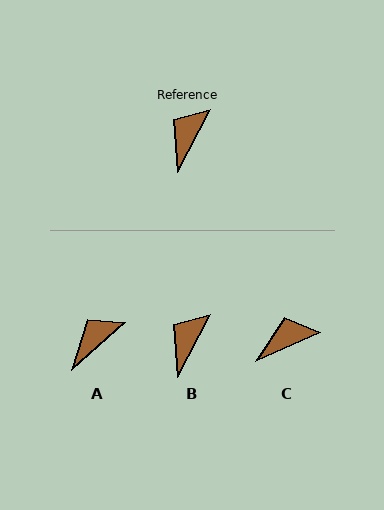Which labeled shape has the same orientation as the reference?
B.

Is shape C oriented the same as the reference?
No, it is off by about 37 degrees.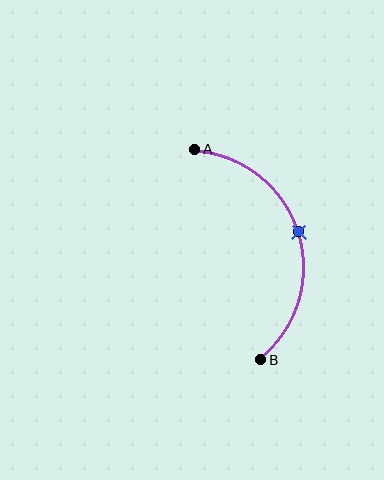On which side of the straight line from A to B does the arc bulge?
The arc bulges to the right of the straight line connecting A and B.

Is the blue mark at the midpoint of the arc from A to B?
Yes. The blue mark lies on the arc at equal arc-length from both A and B — it is the arc midpoint.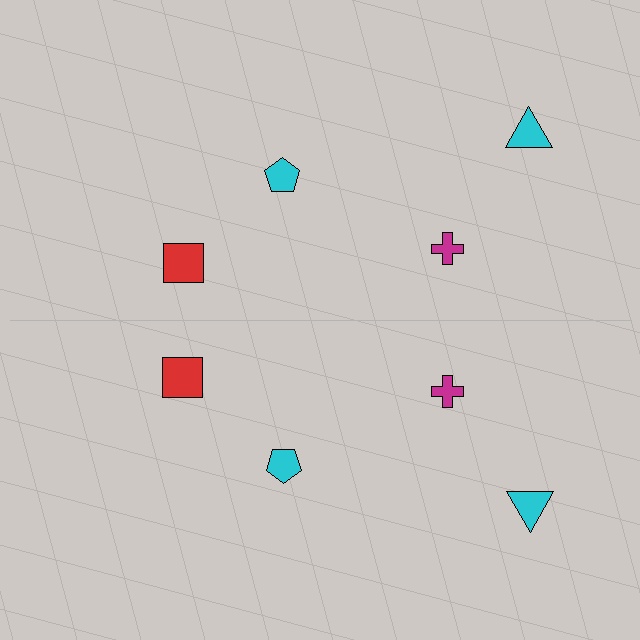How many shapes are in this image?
There are 8 shapes in this image.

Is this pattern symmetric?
Yes, this pattern has bilateral (reflection) symmetry.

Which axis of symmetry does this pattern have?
The pattern has a horizontal axis of symmetry running through the center of the image.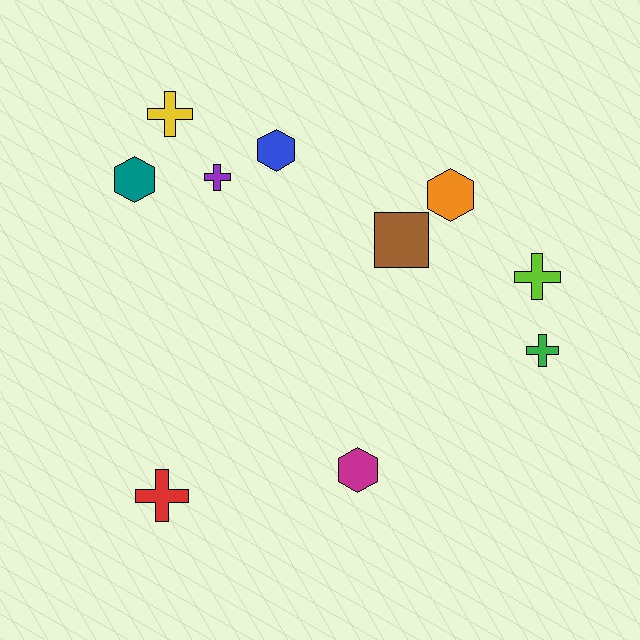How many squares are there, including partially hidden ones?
There is 1 square.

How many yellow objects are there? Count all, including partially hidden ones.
There is 1 yellow object.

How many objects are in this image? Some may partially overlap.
There are 10 objects.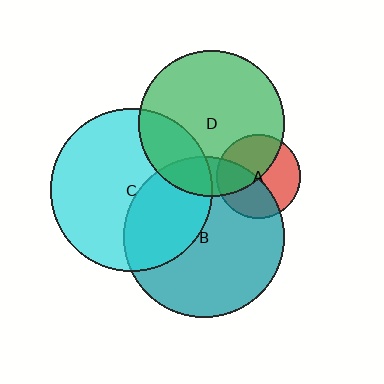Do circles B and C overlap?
Yes.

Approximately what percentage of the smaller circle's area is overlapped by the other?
Approximately 35%.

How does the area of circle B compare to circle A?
Approximately 3.6 times.